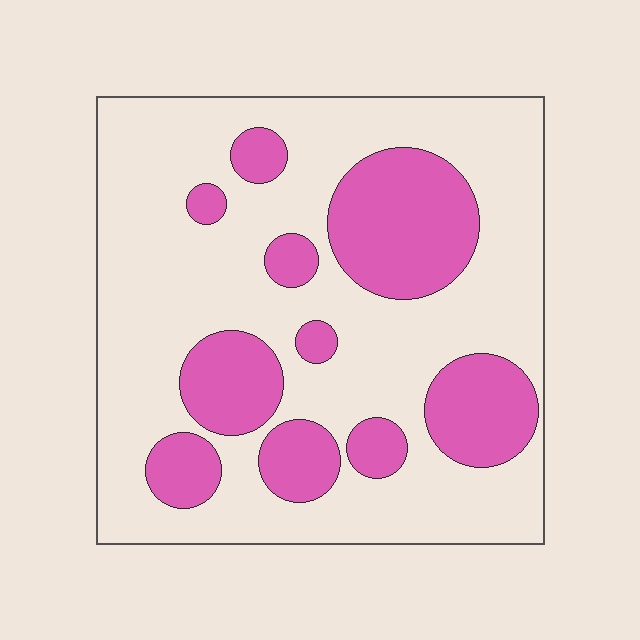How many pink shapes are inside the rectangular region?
10.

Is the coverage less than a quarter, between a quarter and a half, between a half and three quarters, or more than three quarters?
Between a quarter and a half.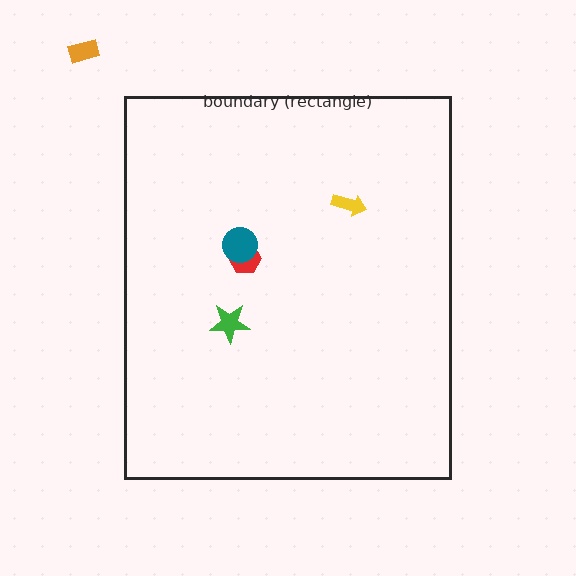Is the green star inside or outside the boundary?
Inside.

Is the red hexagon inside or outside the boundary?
Inside.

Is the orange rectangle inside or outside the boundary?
Outside.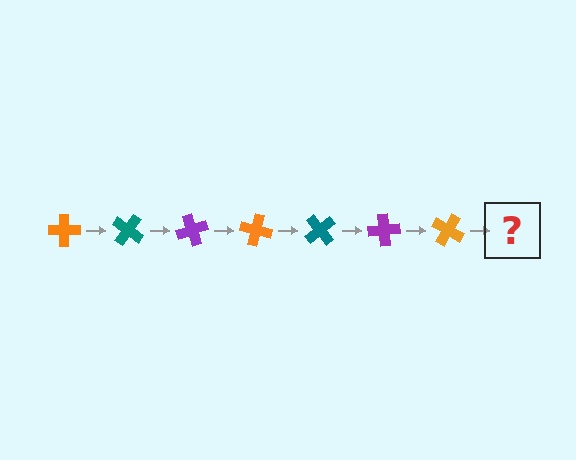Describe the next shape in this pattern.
It should be a teal cross, rotated 245 degrees from the start.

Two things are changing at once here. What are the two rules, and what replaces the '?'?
The two rules are that it rotates 35 degrees each step and the color cycles through orange, teal, and purple. The '?' should be a teal cross, rotated 245 degrees from the start.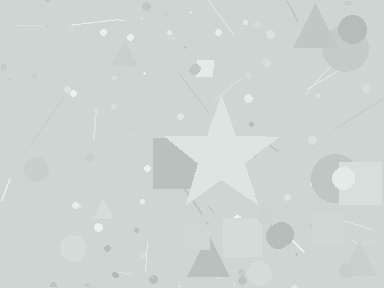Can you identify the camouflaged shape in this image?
The camouflaged shape is a star.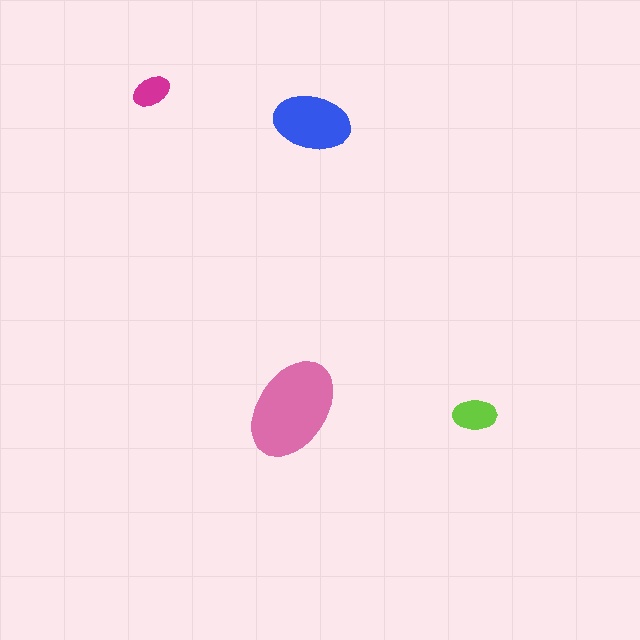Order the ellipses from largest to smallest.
the pink one, the blue one, the lime one, the magenta one.